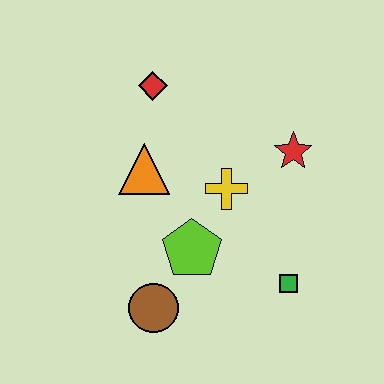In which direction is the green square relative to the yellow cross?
The green square is below the yellow cross.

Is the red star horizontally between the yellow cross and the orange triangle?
No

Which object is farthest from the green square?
The red diamond is farthest from the green square.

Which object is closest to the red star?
The yellow cross is closest to the red star.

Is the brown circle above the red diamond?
No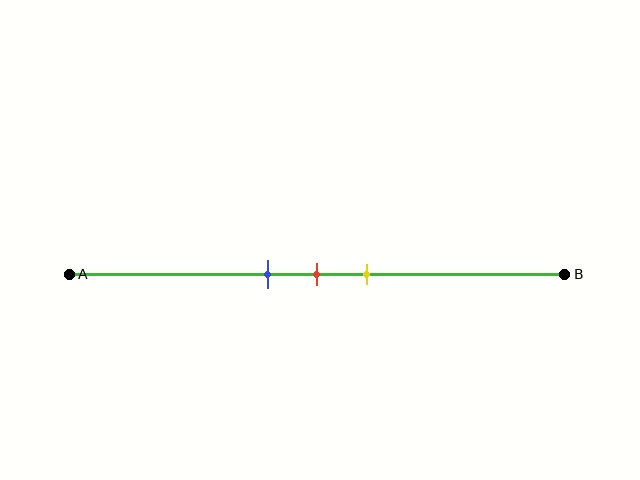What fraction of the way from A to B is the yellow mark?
The yellow mark is approximately 60% (0.6) of the way from A to B.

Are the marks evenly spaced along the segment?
Yes, the marks are approximately evenly spaced.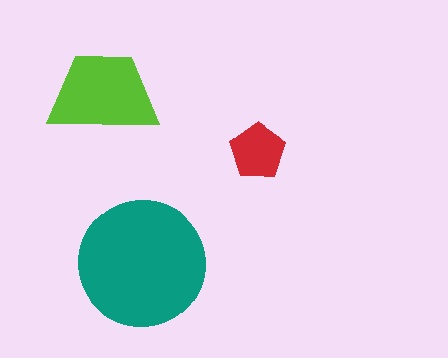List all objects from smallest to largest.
The red pentagon, the lime trapezoid, the teal circle.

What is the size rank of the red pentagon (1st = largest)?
3rd.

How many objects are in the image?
There are 3 objects in the image.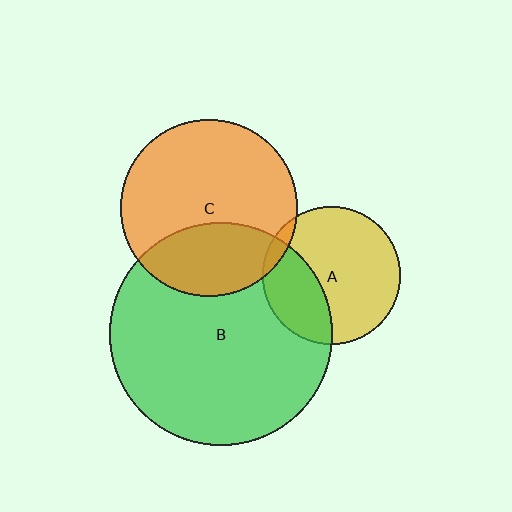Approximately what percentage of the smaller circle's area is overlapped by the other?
Approximately 30%.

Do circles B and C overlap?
Yes.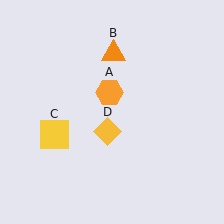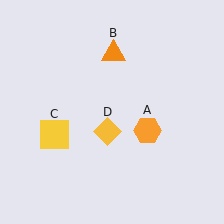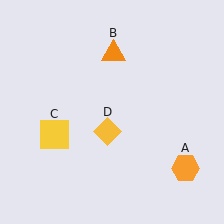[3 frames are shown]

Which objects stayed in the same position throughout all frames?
Orange triangle (object B) and yellow square (object C) and yellow diamond (object D) remained stationary.